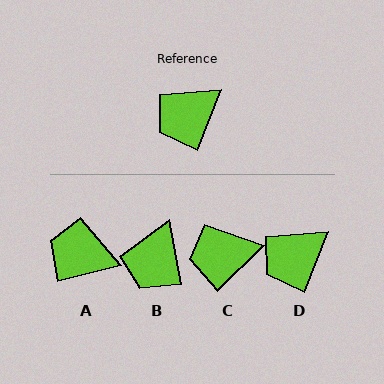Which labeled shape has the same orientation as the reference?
D.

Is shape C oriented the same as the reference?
No, it is off by about 24 degrees.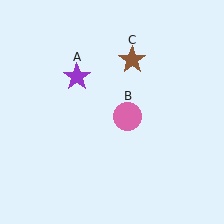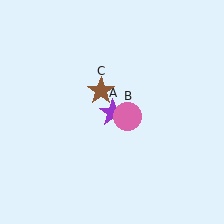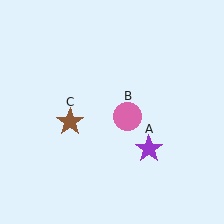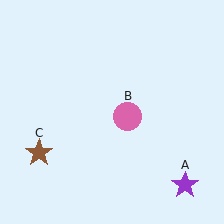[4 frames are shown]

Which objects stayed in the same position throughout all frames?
Pink circle (object B) remained stationary.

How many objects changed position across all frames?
2 objects changed position: purple star (object A), brown star (object C).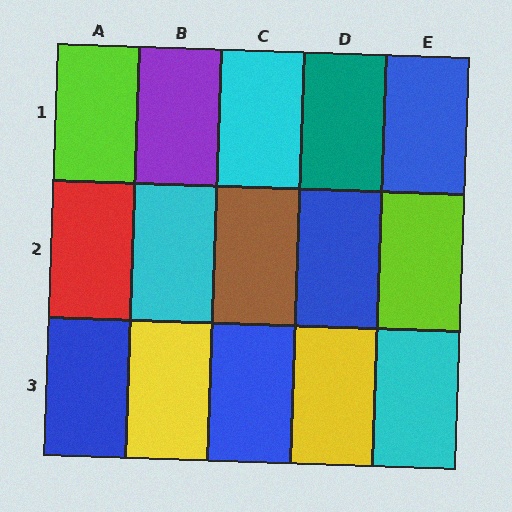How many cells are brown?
1 cell is brown.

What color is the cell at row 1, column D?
Teal.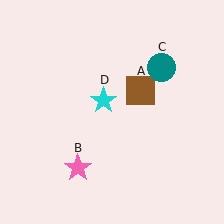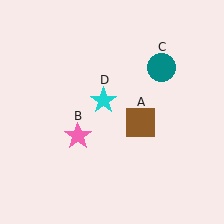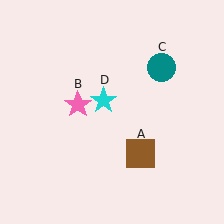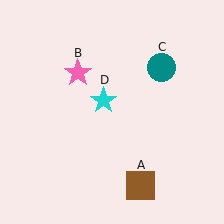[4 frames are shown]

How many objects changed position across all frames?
2 objects changed position: brown square (object A), pink star (object B).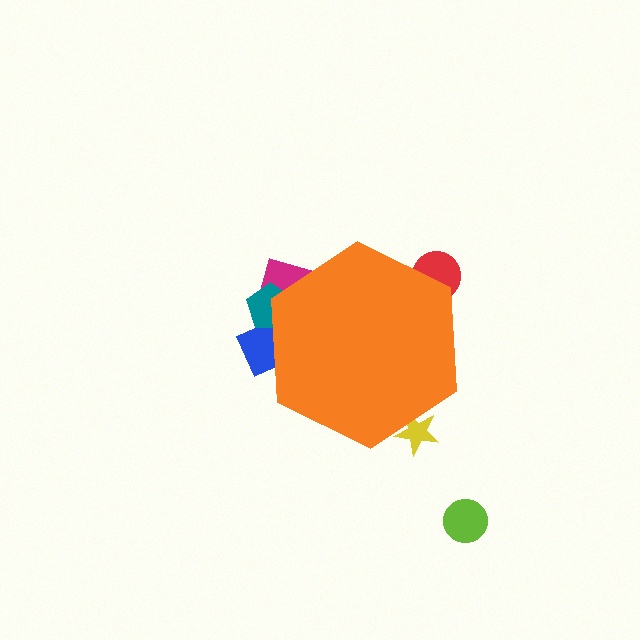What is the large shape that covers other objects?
An orange hexagon.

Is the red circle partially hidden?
Yes, the red circle is partially hidden behind the orange hexagon.